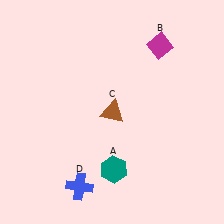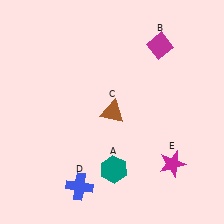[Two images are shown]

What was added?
A magenta star (E) was added in Image 2.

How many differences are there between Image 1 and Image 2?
There is 1 difference between the two images.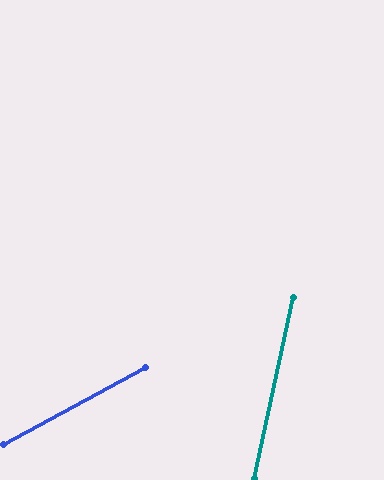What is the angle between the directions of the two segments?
Approximately 49 degrees.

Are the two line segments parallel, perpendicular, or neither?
Neither parallel nor perpendicular — they differ by about 49°.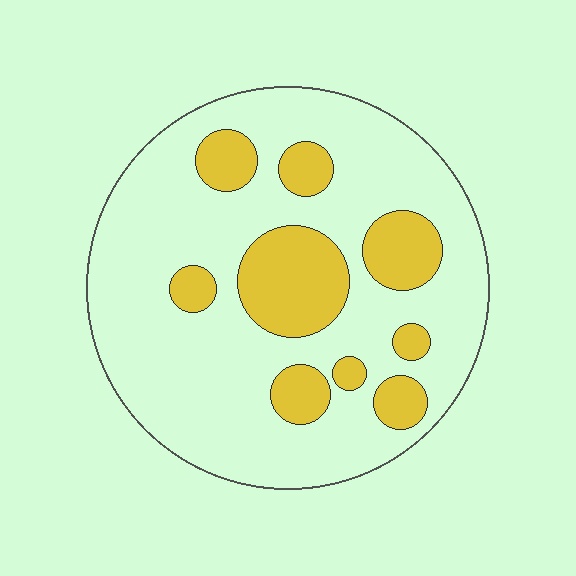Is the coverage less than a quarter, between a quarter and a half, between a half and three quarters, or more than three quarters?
Less than a quarter.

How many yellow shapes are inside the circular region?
9.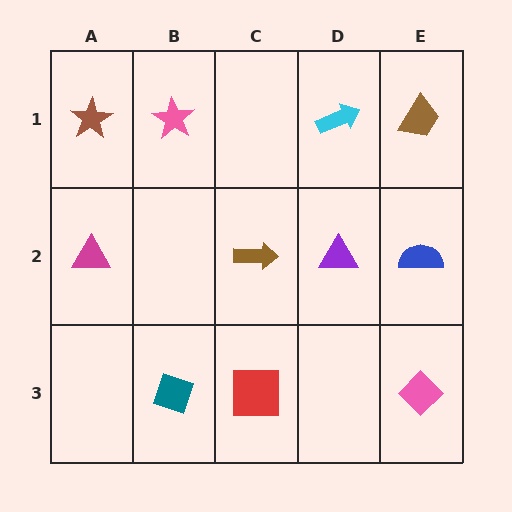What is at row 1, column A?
A brown star.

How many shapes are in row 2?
4 shapes.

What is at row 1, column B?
A pink star.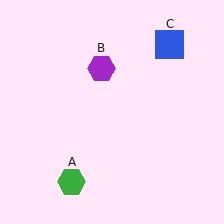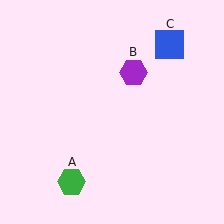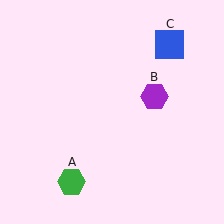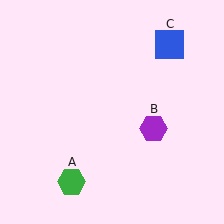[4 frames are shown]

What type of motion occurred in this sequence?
The purple hexagon (object B) rotated clockwise around the center of the scene.